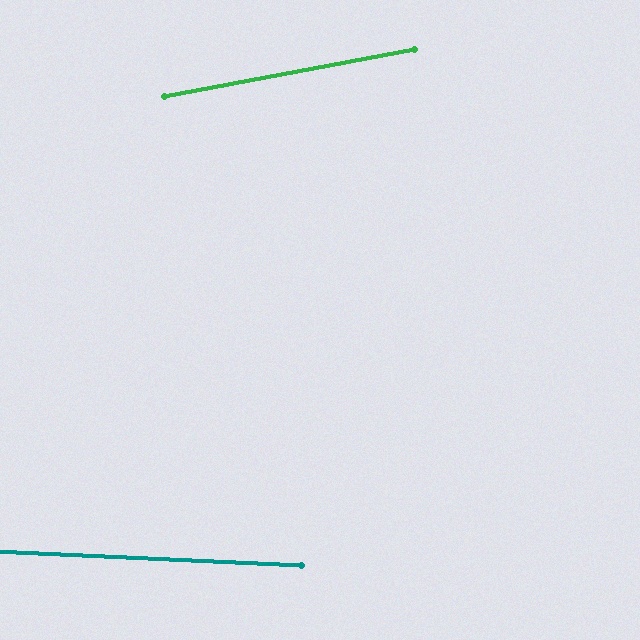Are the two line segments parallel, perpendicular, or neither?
Neither parallel nor perpendicular — they differ by about 13°.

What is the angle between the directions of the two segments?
Approximately 13 degrees.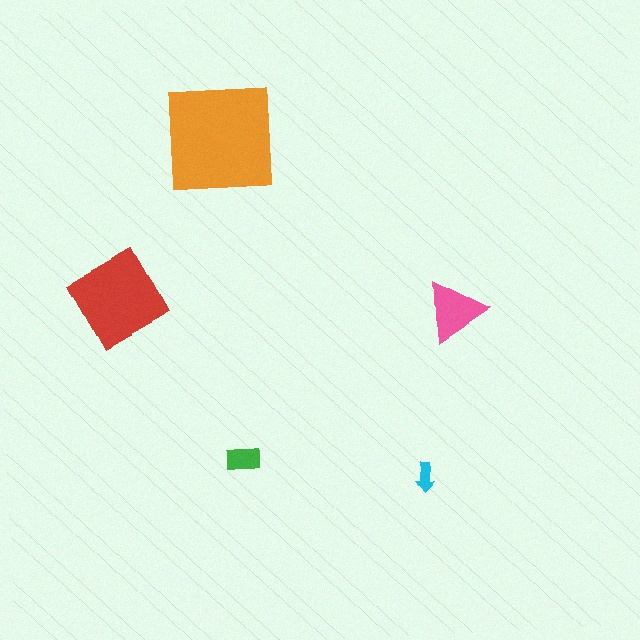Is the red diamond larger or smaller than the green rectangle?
Larger.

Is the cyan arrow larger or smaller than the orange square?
Smaller.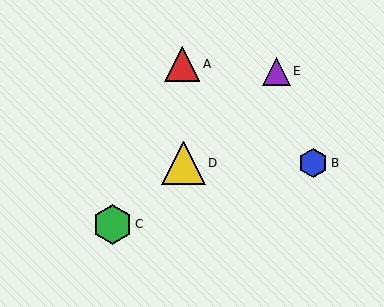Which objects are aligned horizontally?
Objects B, D are aligned horizontally.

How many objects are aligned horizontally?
2 objects (B, D) are aligned horizontally.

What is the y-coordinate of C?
Object C is at y≈224.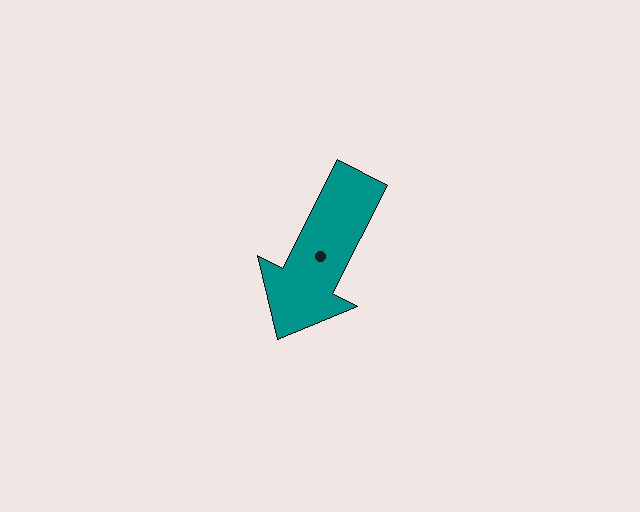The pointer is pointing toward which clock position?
Roughly 7 o'clock.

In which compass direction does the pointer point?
Southwest.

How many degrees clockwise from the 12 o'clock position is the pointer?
Approximately 207 degrees.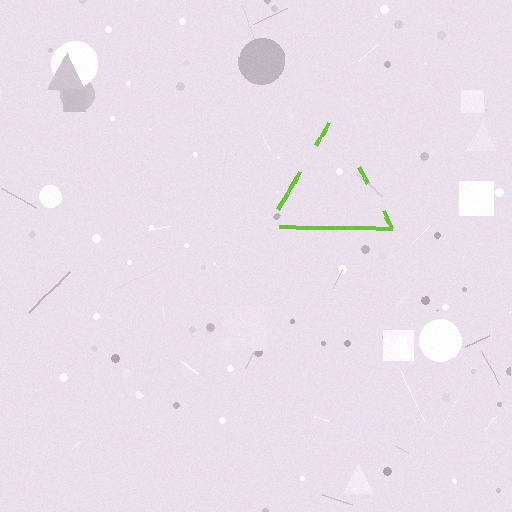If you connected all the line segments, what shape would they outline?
They would outline a triangle.